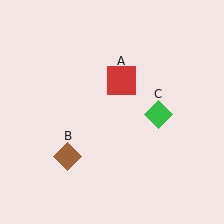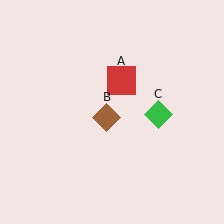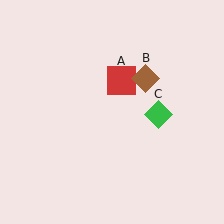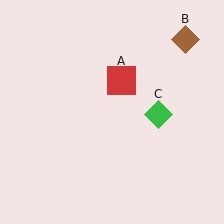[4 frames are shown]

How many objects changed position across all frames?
1 object changed position: brown diamond (object B).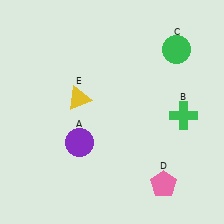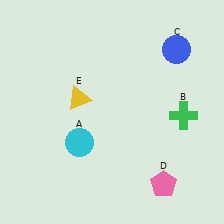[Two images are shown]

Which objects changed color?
A changed from purple to cyan. C changed from green to blue.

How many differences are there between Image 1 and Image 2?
There are 2 differences between the two images.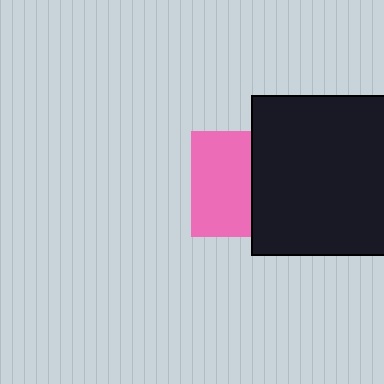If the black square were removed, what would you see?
You would see the complete pink square.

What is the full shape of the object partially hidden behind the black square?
The partially hidden object is a pink square.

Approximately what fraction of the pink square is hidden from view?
Roughly 43% of the pink square is hidden behind the black square.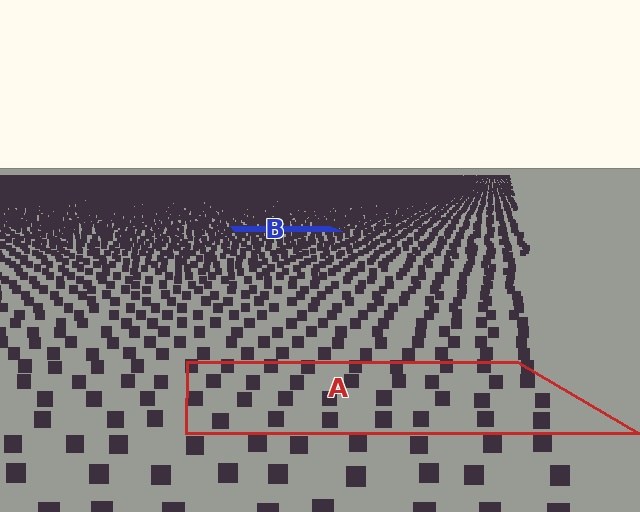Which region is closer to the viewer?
Region A is closer. The texture elements there are larger and more spread out.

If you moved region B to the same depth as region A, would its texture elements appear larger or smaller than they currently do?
They would appear larger. At a closer depth, the same texture elements are projected at a bigger on-screen size.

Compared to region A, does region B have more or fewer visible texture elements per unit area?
Region B has more texture elements per unit area — they are packed more densely because it is farther away.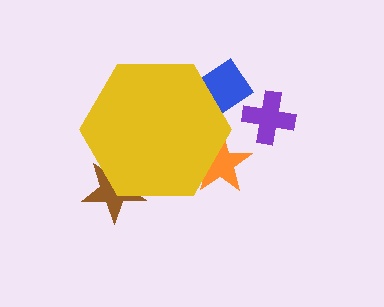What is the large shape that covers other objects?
A yellow hexagon.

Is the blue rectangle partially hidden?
Yes, the blue rectangle is partially hidden behind the yellow hexagon.